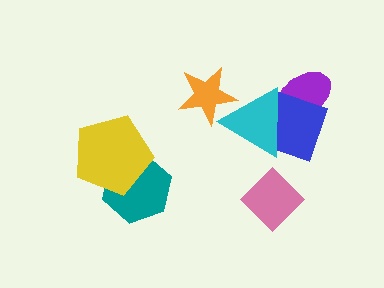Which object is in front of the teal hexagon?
The yellow pentagon is in front of the teal hexagon.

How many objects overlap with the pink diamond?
0 objects overlap with the pink diamond.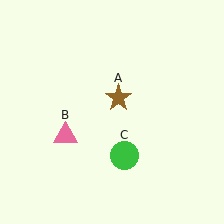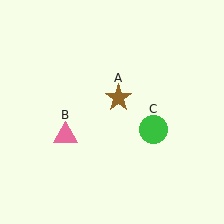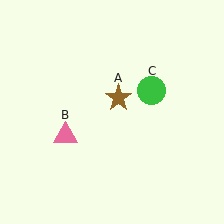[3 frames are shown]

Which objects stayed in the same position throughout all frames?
Brown star (object A) and pink triangle (object B) remained stationary.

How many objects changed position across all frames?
1 object changed position: green circle (object C).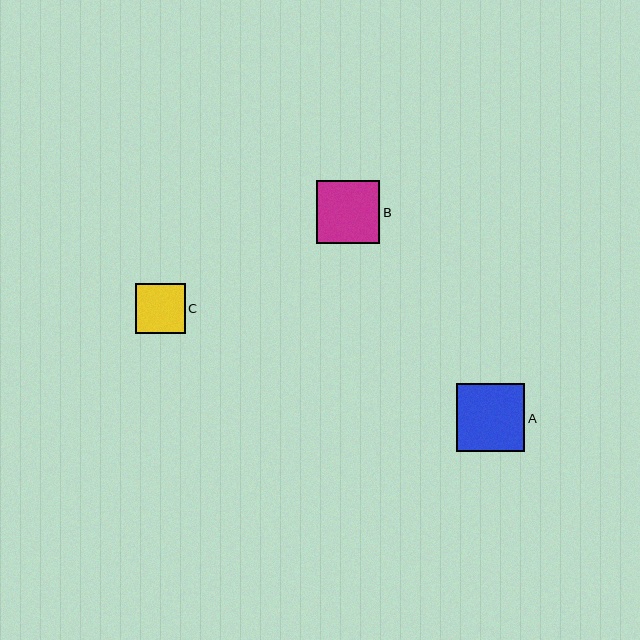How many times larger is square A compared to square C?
Square A is approximately 1.4 times the size of square C.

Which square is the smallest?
Square C is the smallest with a size of approximately 50 pixels.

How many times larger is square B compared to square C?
Square B is approximately 1.3 times the size of square C.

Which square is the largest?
Square A is the largest with a size of approximately 68 pixels.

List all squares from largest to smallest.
From largest to smallest: A, B, C.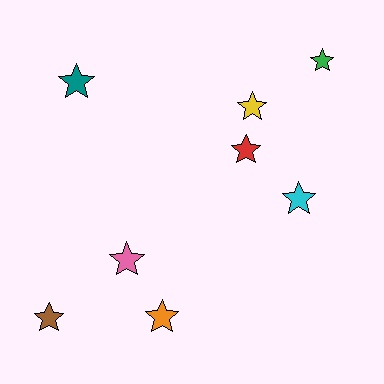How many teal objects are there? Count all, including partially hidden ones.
There is 1 teal object.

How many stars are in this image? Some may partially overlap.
There are 8 stars.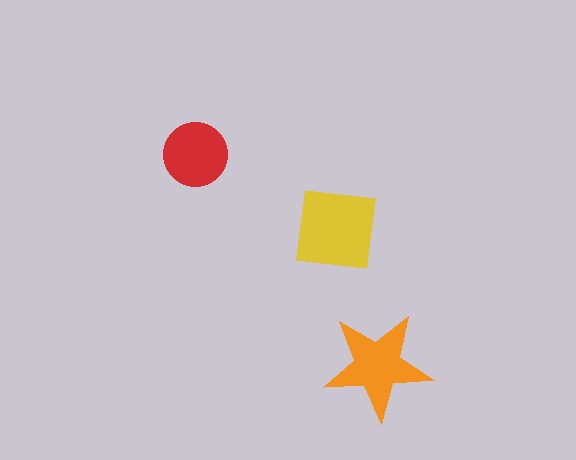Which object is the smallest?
The red circle.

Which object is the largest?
The yellow square.